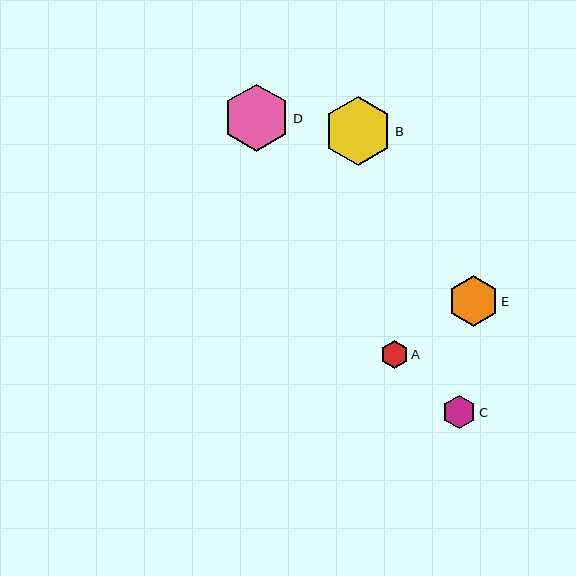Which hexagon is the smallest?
Hexagon A is the smallest with a size of approximately 28 pixels.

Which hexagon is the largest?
Hexagon B is the largest with a size of approximately 69 pixels.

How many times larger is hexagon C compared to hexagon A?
Hexagon C is approximately 1.2 times the size of hexagon A.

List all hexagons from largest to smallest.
From largest to smallest: B, D, E, C, A.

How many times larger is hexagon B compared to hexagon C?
Hexagon B is approximately 2.0 times the size of hexagon C.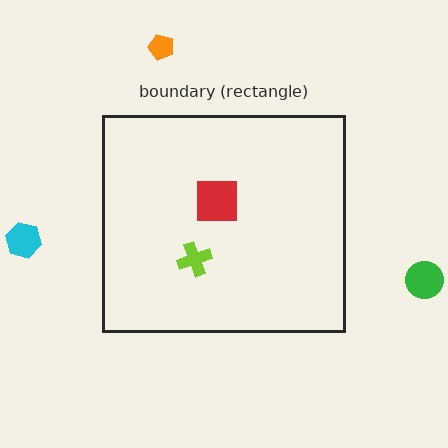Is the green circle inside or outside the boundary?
Outside.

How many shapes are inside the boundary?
2 inside, 3 outside.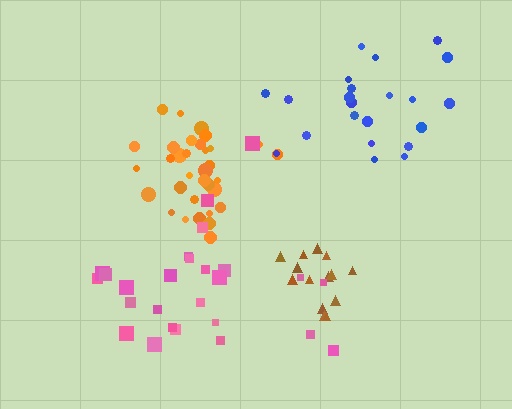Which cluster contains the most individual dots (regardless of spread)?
Orange (34).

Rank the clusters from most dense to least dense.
orange, brown, blue, pink.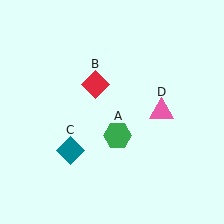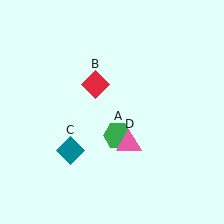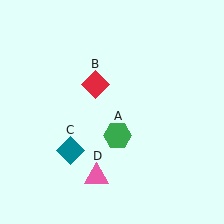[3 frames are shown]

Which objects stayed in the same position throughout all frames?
Green hexagon (object A) and red diamond (object B) and teal diamond (object C) remained stationary.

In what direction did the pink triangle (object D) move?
The pink triangle (object D) moved down and to the left.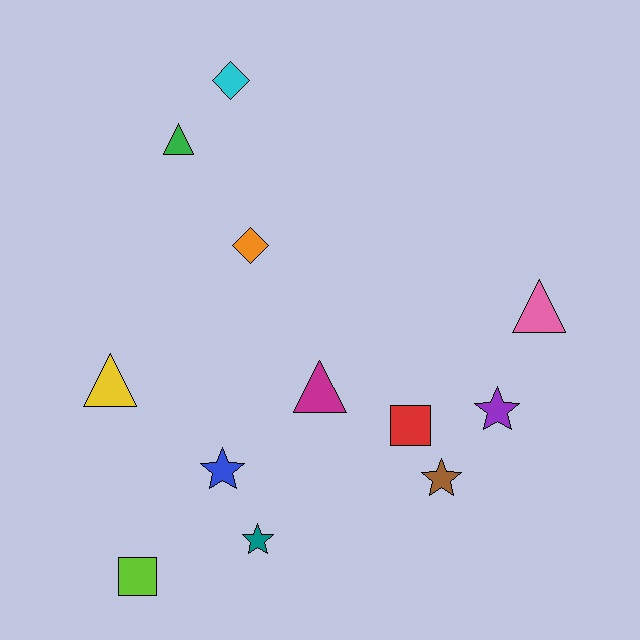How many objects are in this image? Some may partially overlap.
There are 12 objects.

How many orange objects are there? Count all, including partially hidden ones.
There is 1 orange object.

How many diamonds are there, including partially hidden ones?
There are 2 diamonds.